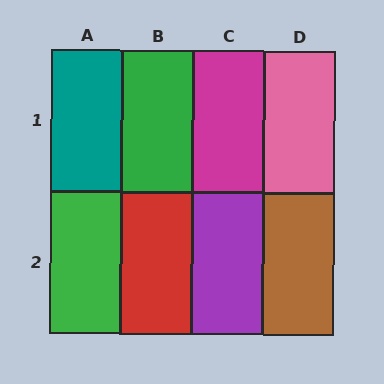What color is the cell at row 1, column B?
Green.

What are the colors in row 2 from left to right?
Green, red, purple, brown.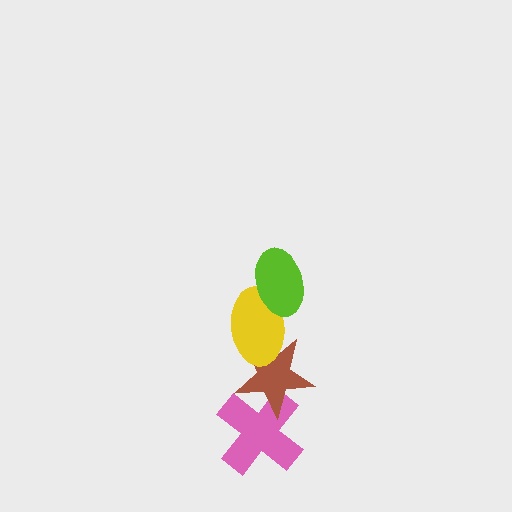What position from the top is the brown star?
The brown star is 3rd from the top.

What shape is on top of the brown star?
The yellow ellipse is on top of the brown star.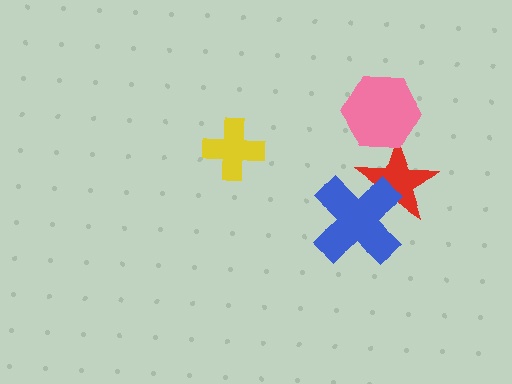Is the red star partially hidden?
Yes, it is partially covered by another shape.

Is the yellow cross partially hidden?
No, no other shape covers it.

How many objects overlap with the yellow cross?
0 objects overlap with the yellow cross.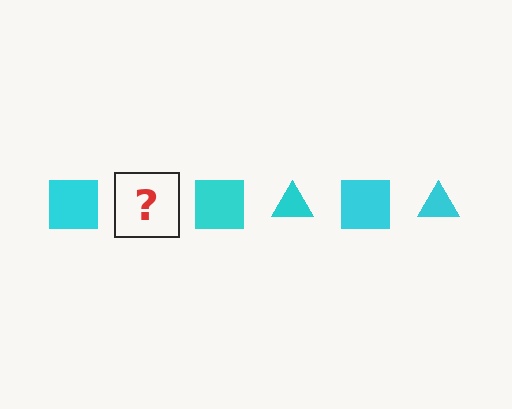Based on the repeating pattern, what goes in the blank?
The blank should be a cyan triangle.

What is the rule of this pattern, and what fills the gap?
The rule is that the pattern cycles through square, triangle shapes in cyan. The gap should be filled with a cyan triangle.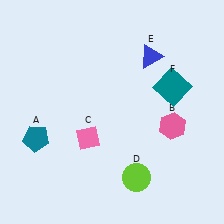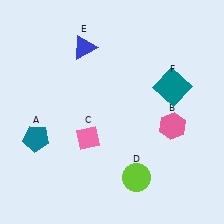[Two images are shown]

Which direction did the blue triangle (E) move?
The blue triangle (E) moved left.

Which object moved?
The blue triangle (E) moved left.